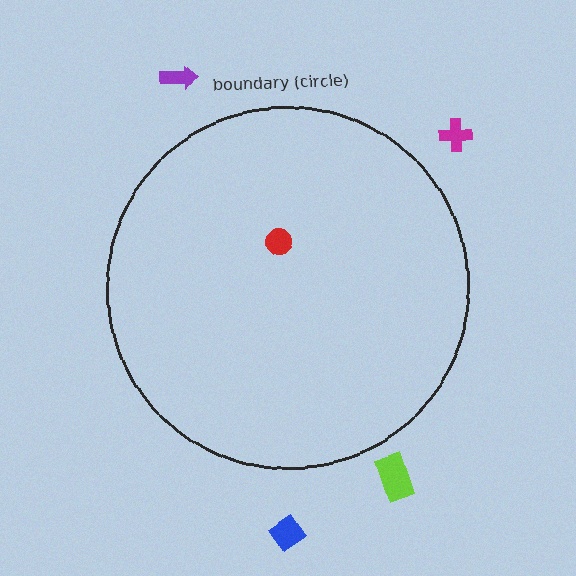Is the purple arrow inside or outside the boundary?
Outside.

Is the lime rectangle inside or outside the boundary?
Outside.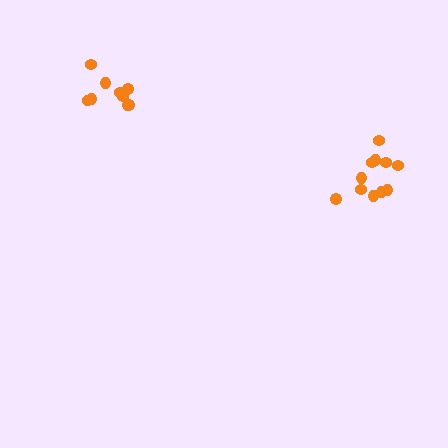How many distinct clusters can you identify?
There are 2 distinct clusters.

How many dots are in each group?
Group 1: 11 dots, Group 2: 11 dots (22 total).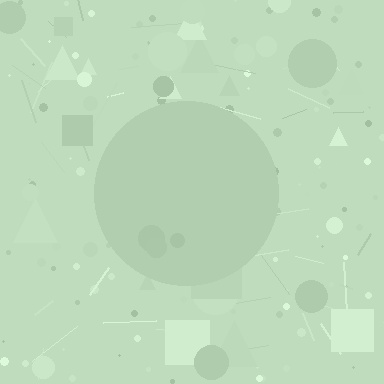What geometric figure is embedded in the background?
A circle is embedded in the background.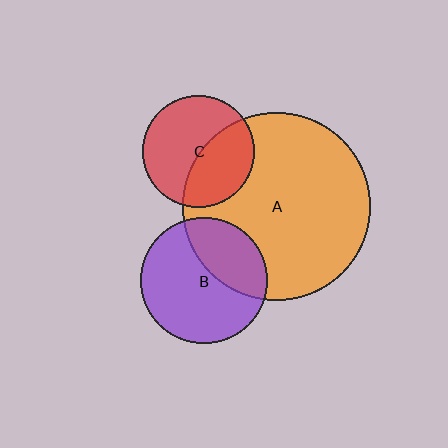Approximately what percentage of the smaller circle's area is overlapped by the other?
Approximately 40%.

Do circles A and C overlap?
Yes.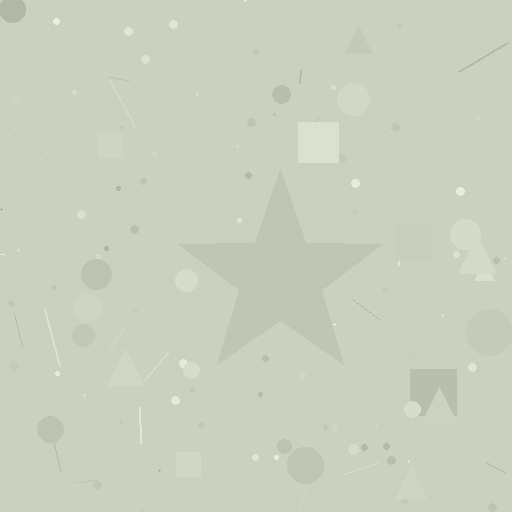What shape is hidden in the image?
A star is hidden in the image.